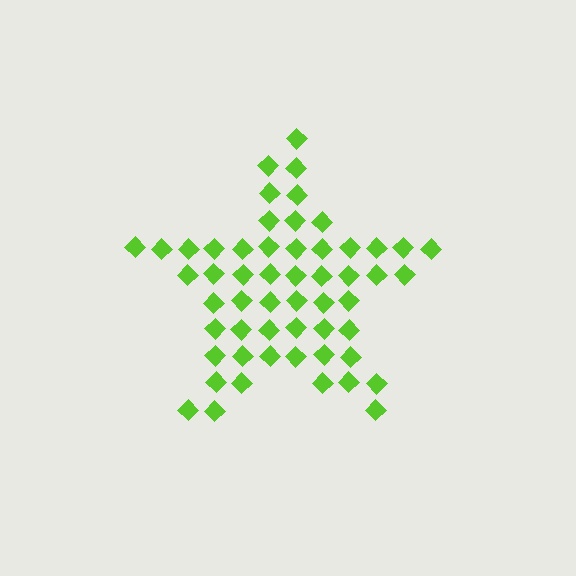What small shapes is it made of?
It is made of small diamonds.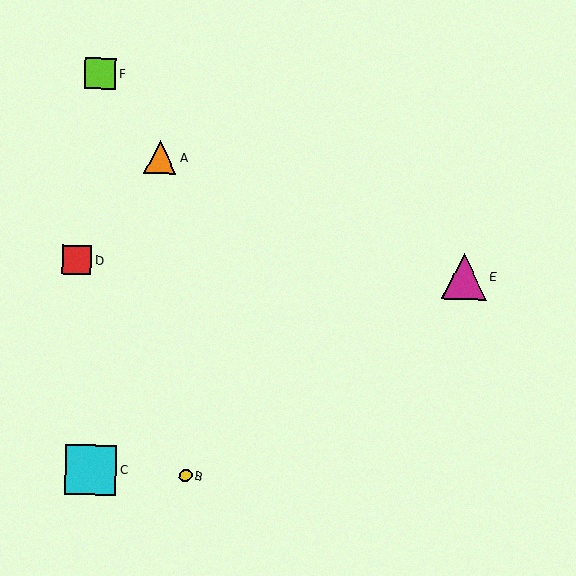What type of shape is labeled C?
Shape C is a cyan square.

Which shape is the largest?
The cyan square (labeled C) is the largest.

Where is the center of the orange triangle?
The center of the orange triangle is at (160, 157).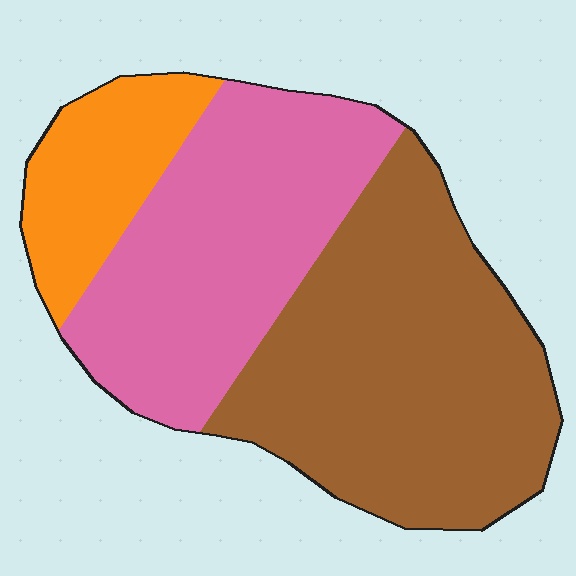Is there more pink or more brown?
Brown.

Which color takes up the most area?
Brown, at roughly 50%.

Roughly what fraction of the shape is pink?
Pink covers 37% of the shape.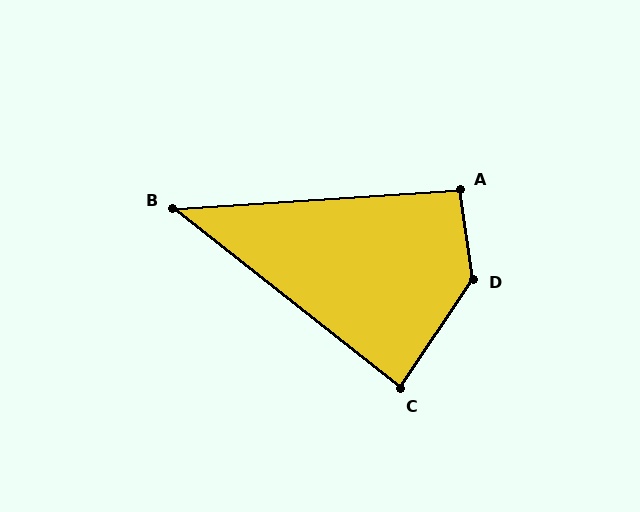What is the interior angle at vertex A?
Approximately 95 degrees (approximately right).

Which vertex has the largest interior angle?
D, at approximately 138 degrees.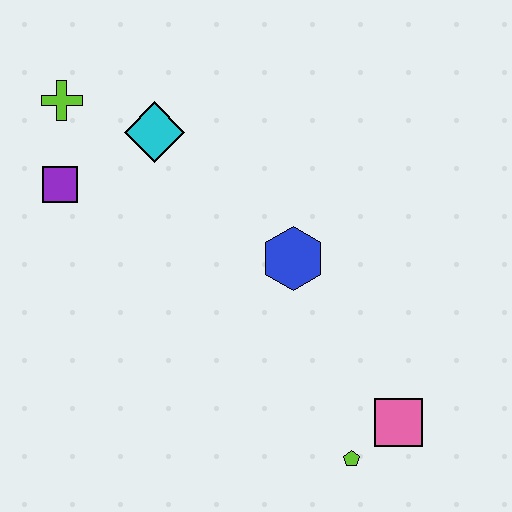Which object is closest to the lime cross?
The purple square is closest to the lime cross.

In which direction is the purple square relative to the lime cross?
The purple square is below the lime cross.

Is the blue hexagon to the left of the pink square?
Yes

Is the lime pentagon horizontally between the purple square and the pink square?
Yes